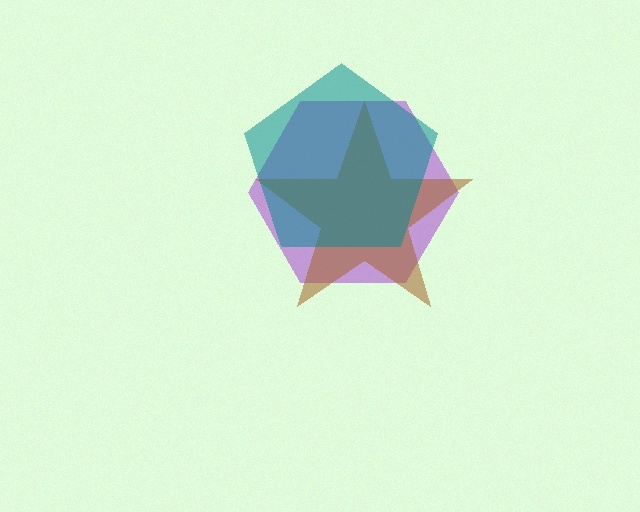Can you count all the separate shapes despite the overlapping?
Yes, there are 3 separate shapes.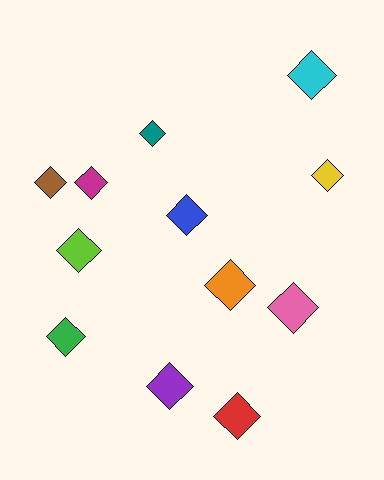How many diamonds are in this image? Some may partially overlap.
There are 12 diamonds.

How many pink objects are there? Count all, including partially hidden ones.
There is 1 pink object.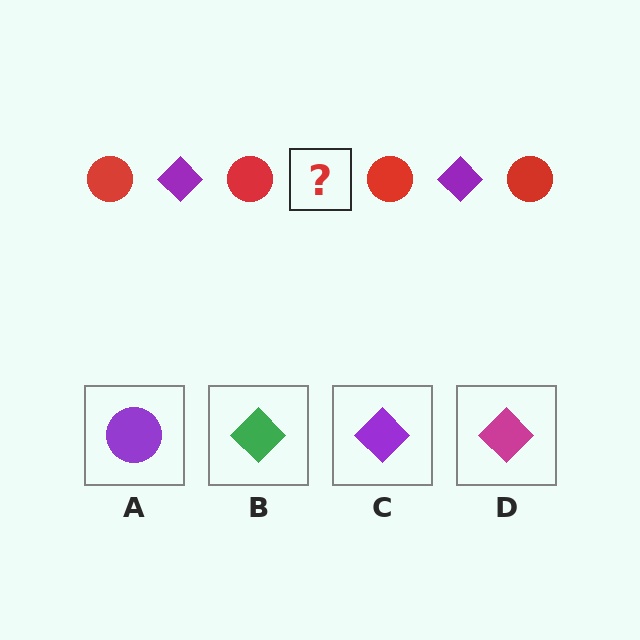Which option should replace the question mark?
Option C.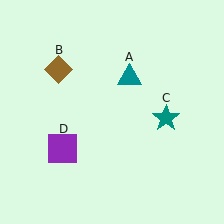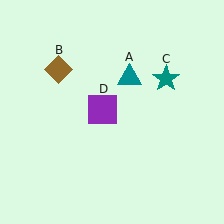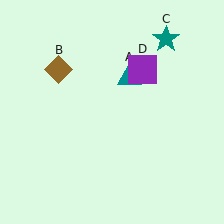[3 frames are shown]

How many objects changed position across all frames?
2 objects changed position: teal star (object C), purple square (object D).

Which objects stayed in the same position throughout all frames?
Teal triangle (object A) and brown diamond (object B) remained stationary.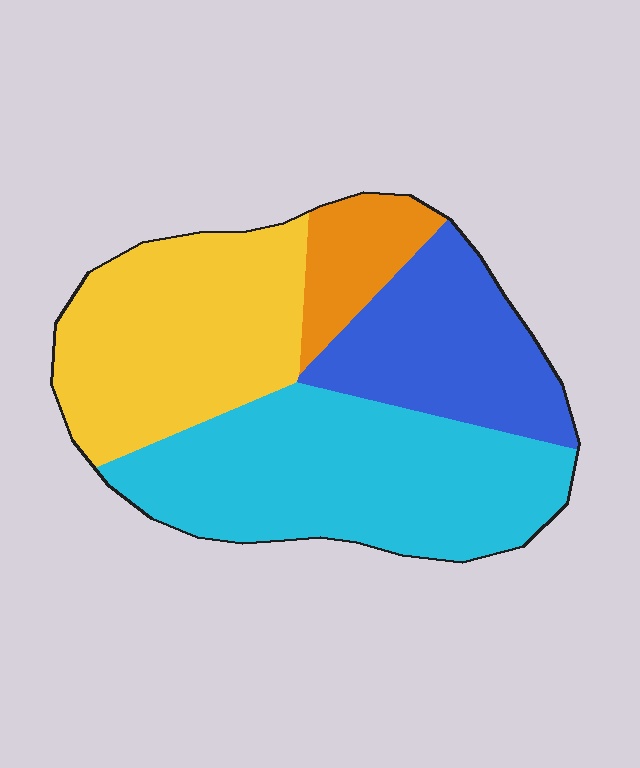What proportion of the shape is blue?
Blue covers about 20% of the shape.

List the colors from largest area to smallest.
From largest to smallest: cyan, yellow, blue, orange.